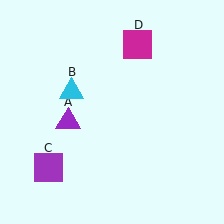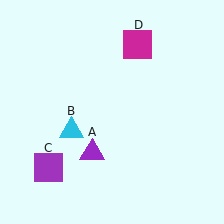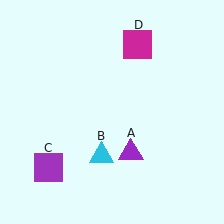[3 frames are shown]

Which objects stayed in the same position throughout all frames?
Purple square (object C) and magenta square (object D) remained stationary.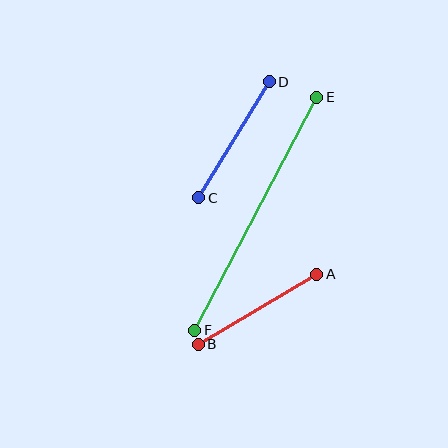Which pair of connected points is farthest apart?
Points E and F are farthest apart.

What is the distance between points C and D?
The distance is approximately 135 pixels.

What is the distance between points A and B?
The distance is approximately 138 pixels.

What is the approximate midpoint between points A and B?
The midpoint is at approximately (258, 309) pixels.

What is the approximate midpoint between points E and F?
The midpoint is at approximately (256, 214) pixels.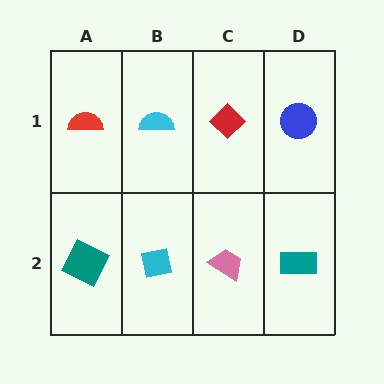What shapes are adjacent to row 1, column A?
A teal square (row 2, column A), a cyan semicircle (row 1, column B).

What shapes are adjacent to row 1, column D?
A teal rectangle (row 2, column D), a red diamond (row 1, column C).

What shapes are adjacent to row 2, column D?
A blue circle (row 1, column D), a pink trapezoid (row 2, column C).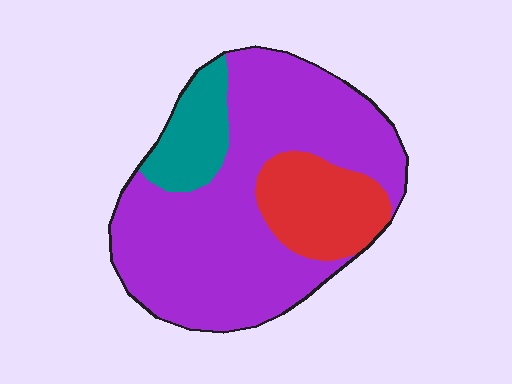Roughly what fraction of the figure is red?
Red covers around 20% of the figure.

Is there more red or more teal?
Red.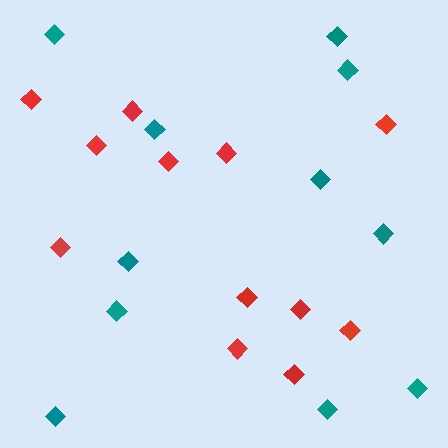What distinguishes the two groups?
There are 2 groups: one group of teal diamonds (11) and one group of red diamonds (12).